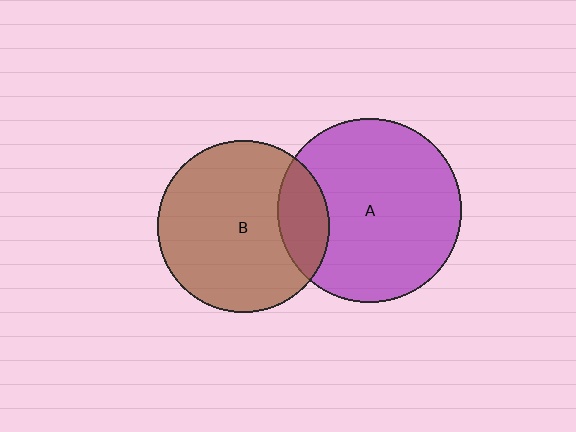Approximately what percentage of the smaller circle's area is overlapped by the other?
Approximately 20%.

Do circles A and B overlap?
Yes.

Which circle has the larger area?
Circle A (purple).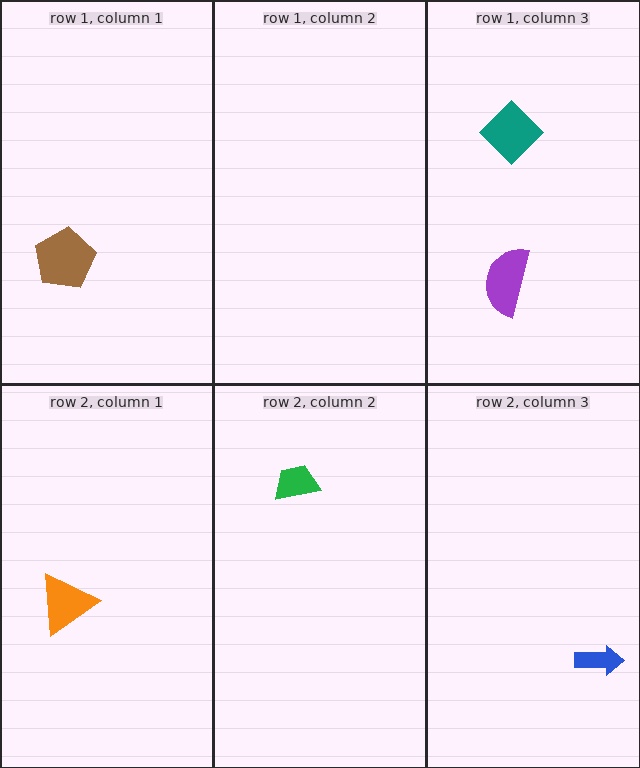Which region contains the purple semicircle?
The row 1, column 3 region.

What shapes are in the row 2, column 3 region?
The blue arrow.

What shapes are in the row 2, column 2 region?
The green trapezoid.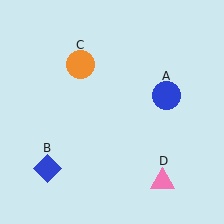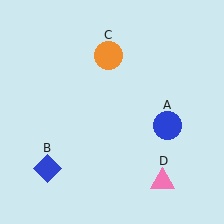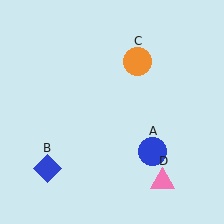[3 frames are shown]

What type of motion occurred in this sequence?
The blue circle (object A), orange circle (object C) rotated clockwise around the center of the scene.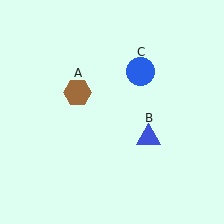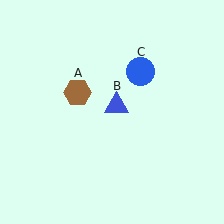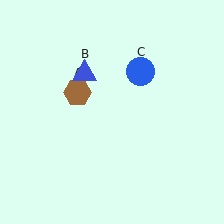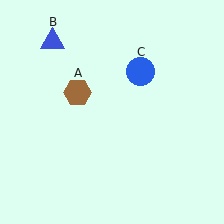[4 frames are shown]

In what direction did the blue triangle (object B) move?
The blue triangle (object B) moved up and to the left.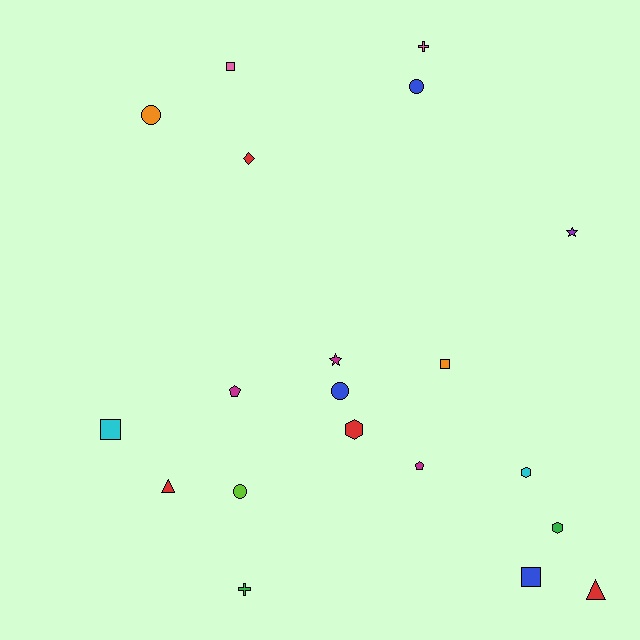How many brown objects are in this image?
There are no brown objects.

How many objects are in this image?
There are 20 objects.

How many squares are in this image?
There are 4 squares.